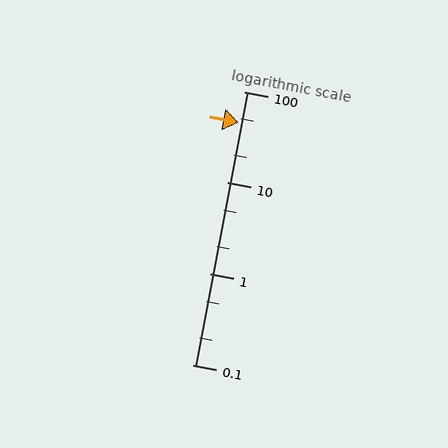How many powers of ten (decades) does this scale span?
The scale spans 3 decades, from 0.1 to 100.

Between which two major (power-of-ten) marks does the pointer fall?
The pointer is between 10 and 100.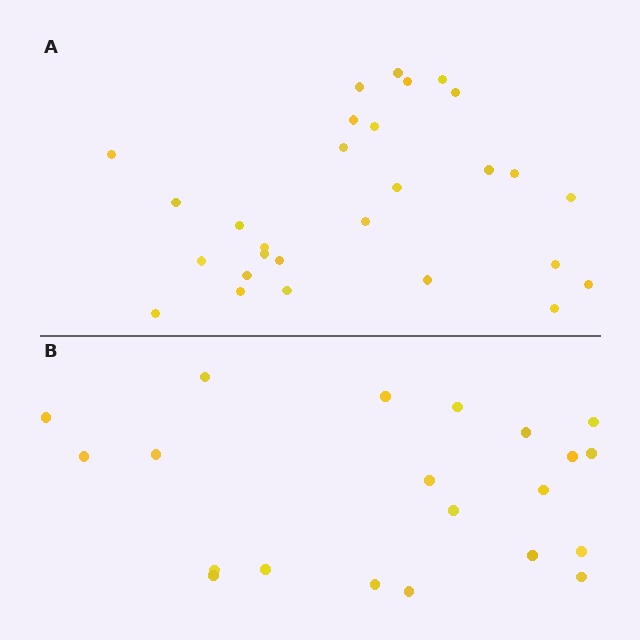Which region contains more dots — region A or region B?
Region A (the top region) has more dots.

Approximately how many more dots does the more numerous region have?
Region A has roughly 8 or so more dots than region B.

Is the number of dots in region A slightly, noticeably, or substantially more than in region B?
Region A has noticeably more, but not dramatically so. The ratio is roughly 1.3 to 1.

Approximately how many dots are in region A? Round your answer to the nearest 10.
About 30 dots. (The exact count is 28, which rounds to 30.)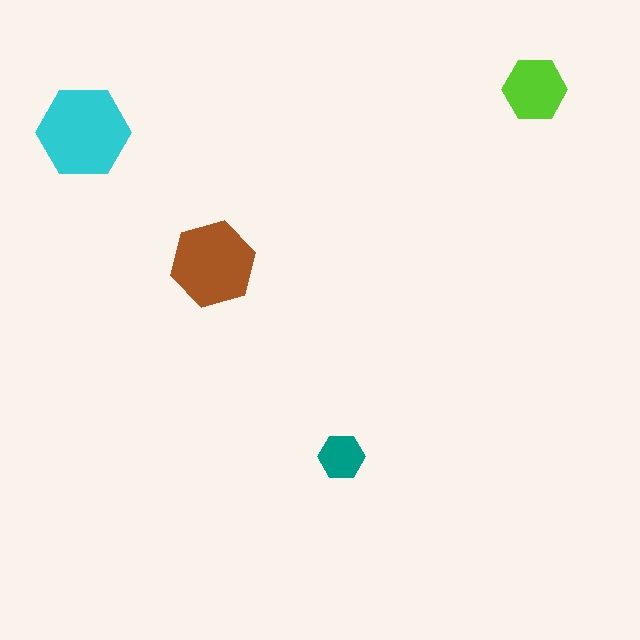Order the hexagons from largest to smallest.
the cyan one, the brown one, the lime one, the teal one.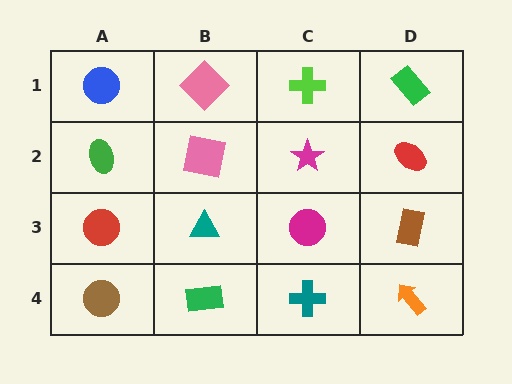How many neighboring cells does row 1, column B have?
3.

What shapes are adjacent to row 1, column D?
A red ellipse (row 2, column D), a lime cross (row 1, column C).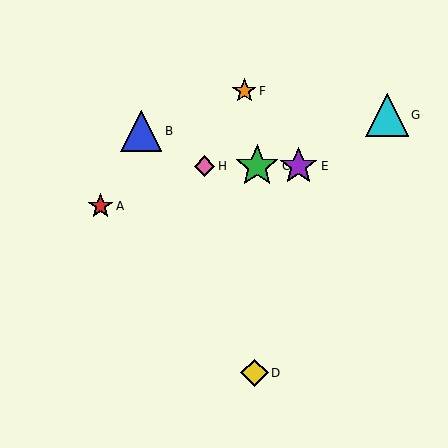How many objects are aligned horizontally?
3 objects (C, E, H) are aligned horizontally.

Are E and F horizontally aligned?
No, E is at y≈166 and F is at y≈91.